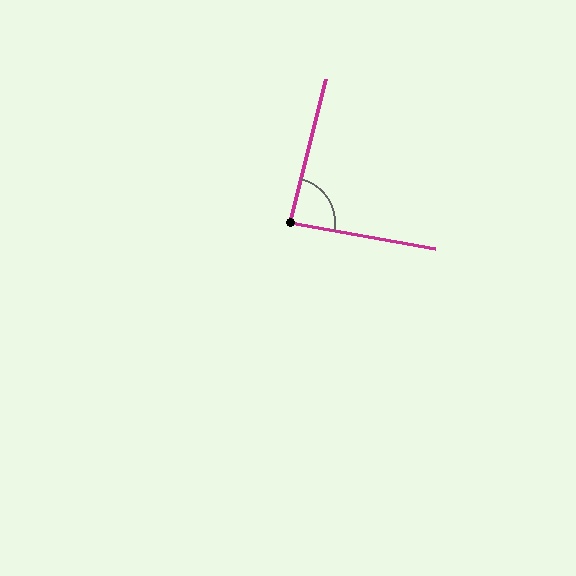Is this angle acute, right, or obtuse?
It is approximately a right angle.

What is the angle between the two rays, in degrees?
Approximately 86 degrees.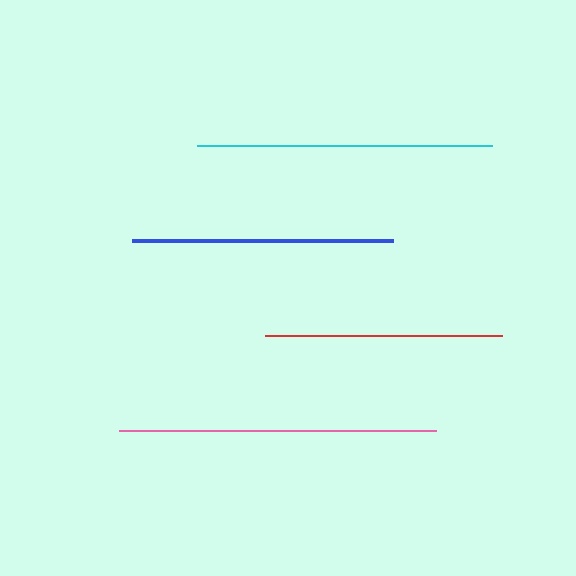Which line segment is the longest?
The pink line is the longest at approximately 317 pixels.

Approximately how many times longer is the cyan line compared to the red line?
The cyan line is approximately 1.2 times the length of the red line.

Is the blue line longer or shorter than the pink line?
The pink line is longer than the blue line.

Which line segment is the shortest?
The red line is the shortest at approximately 237 pixels.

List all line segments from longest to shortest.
From longest to shortest: pink, cyan, blue, red.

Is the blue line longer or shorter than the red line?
The blue line is longer than the red line.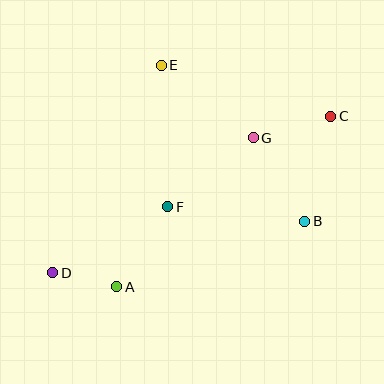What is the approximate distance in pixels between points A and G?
The distance between A and G is approximately 202 pixels.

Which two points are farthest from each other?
Points C and D are farthest from each other.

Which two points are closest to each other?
Points A and D are closest to each other.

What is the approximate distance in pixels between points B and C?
The distance between B and C is approximately 108 pixels.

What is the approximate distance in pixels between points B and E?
The distance between B and E is approximately 212 pixels.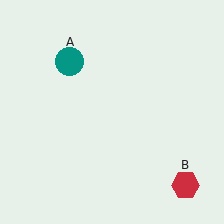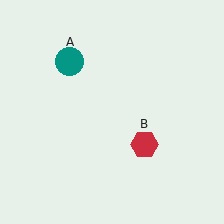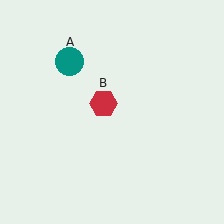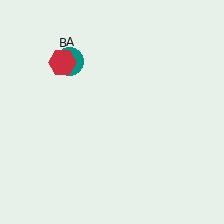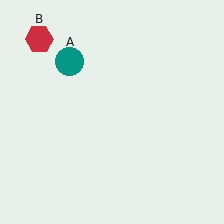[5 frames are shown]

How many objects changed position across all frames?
1 object changed position: red hexagon (object B).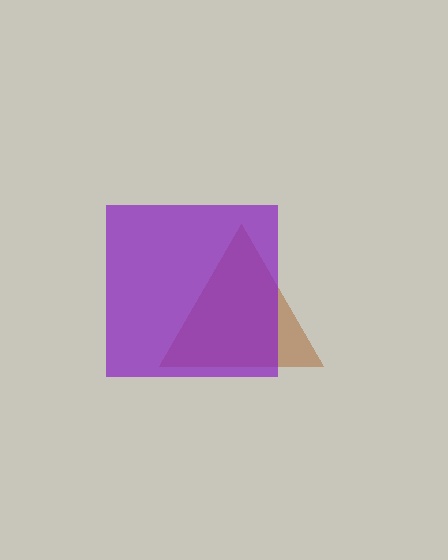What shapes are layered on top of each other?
The layered shapes are: a brown triangle, a purple square.